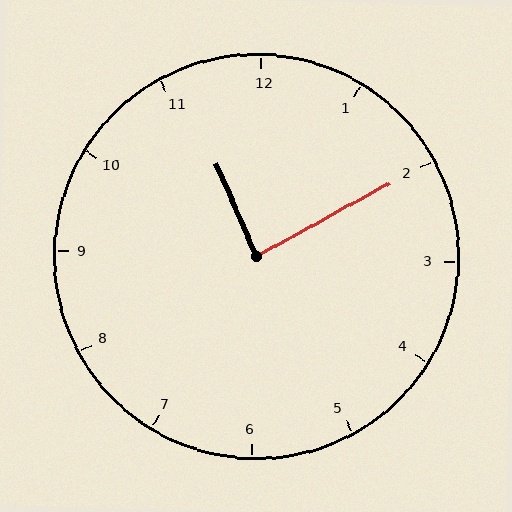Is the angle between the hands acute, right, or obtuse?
It is right.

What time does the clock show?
11:10.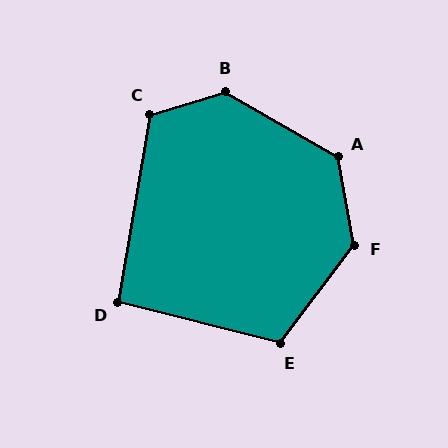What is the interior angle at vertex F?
Approximately 132 degrees (obtuse).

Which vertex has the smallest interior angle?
D, at approximately 94 degrees.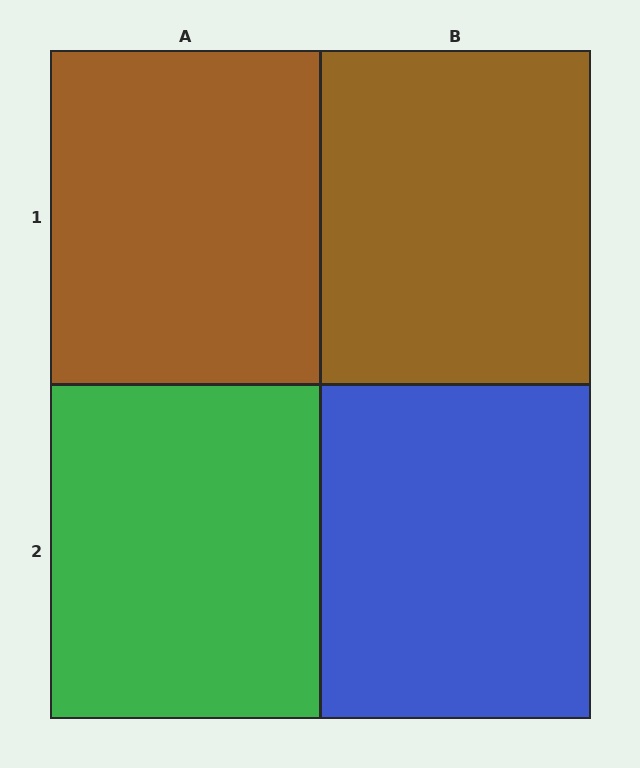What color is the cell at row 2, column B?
Blue.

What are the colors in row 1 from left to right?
Brown, brown.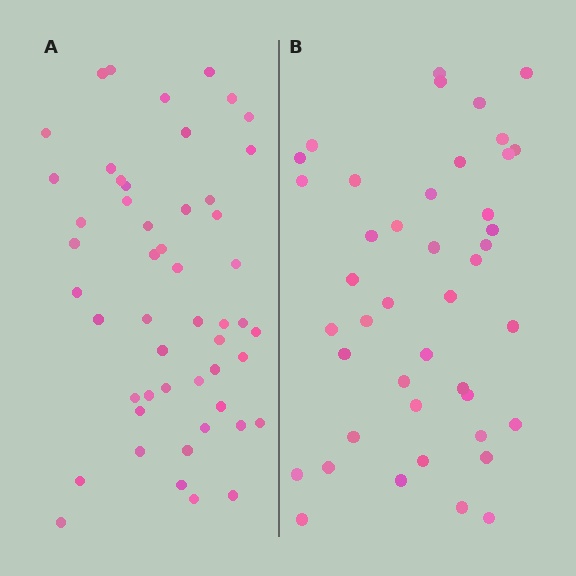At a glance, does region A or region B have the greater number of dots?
Region A (the left region) has more dots.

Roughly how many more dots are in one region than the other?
Region A has roughly 8 or so more dots than region B.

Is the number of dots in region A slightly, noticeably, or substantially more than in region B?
Region A has only slightly more — the two regions are fairly close. The ratio is roughly 1.2 to 1.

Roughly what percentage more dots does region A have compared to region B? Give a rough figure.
About 20% more.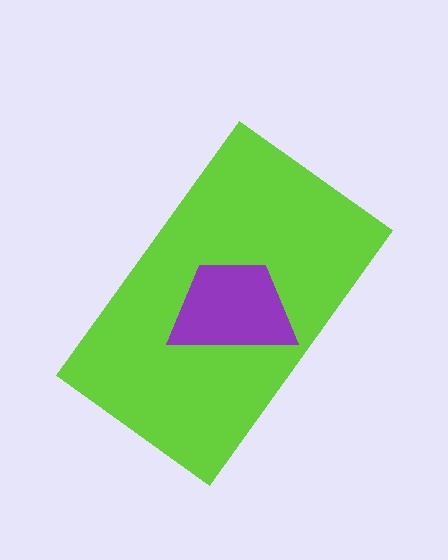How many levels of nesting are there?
2.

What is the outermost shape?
The lime rectangle.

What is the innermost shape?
The purple trapezoid.